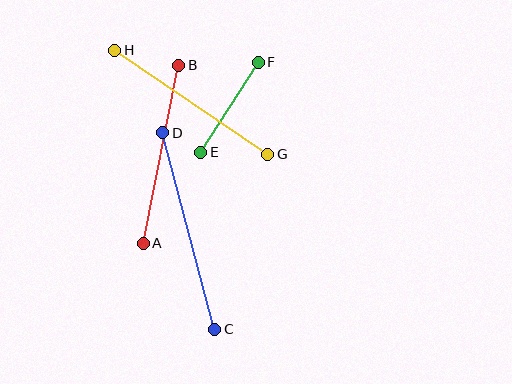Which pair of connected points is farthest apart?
Points C and D are farthest apart.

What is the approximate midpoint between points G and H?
The midpoint is at approximately (191, 102) pixels.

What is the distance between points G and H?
The distance is approximately 185 pixels.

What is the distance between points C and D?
The distance is approximately 203 pixels.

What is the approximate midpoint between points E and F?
The midpoint is at approximately (230, 107) pixels.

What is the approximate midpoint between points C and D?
The midpoint is at approximately (189, 231) pixels.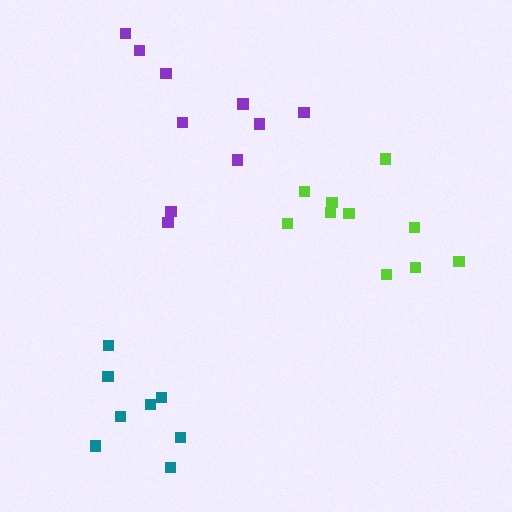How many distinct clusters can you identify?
There are 3 distinct clusters.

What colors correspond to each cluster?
The clusters are colored: teal, purple, lime.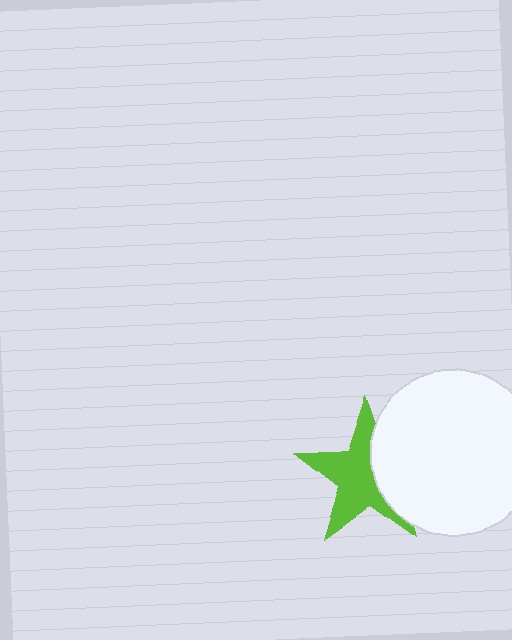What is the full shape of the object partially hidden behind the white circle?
The partially hidden object is a lime star.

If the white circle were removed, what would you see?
You would see the complete lime star.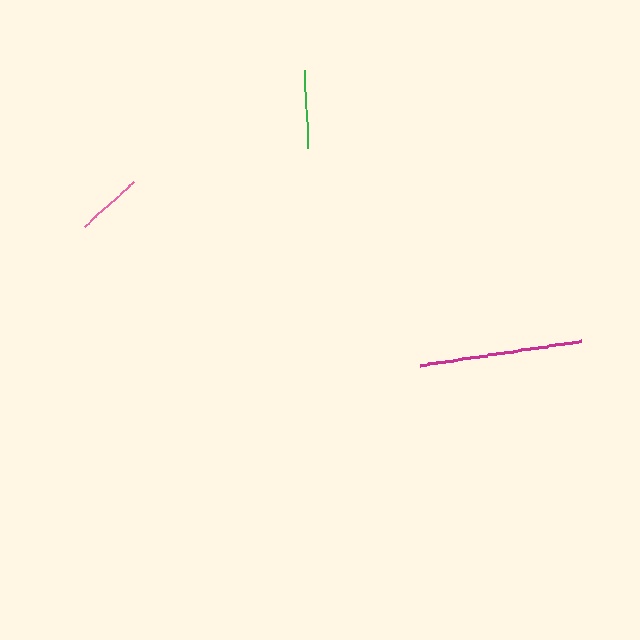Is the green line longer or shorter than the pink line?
The green line is longer than the pink line.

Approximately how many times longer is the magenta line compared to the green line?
The magenta line is approximately 2.1 times the length of the green line.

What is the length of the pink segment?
The pink segment is approximately 67 pixels long.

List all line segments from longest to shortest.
From longest to shortest: magenta, green, pink.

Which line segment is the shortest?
The pink line is the shortest at approximately 67 pixels.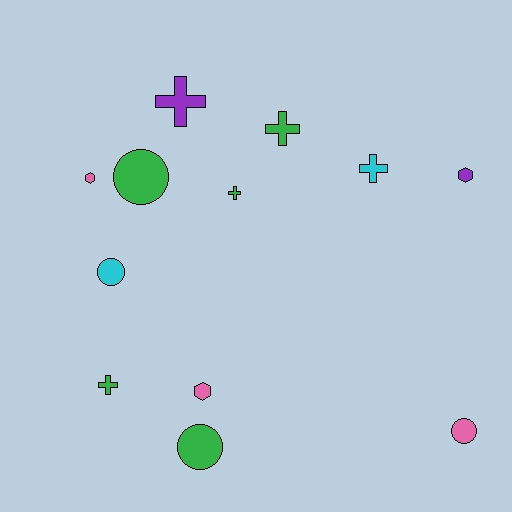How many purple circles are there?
There are no purple circles.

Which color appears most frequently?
Green, with 5 objects.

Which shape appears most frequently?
Cross, with 5 objects.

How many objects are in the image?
There are 12 objects.